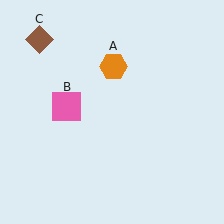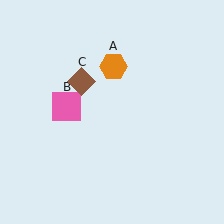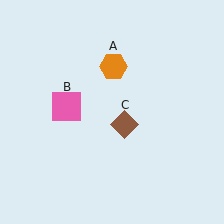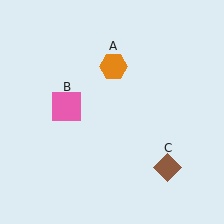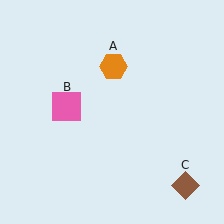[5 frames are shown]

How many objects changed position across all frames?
1 object changed position: brown diamond (object C).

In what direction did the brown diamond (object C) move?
The brown diamond (object C) moved down and to the right.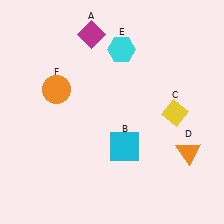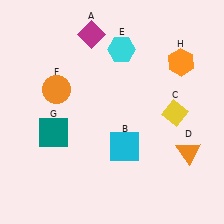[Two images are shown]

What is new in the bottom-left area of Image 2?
A teal square (G) was added in the bottom-left area of Image 2.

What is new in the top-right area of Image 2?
An orange hexagon (H) was added in the top-right area of Image 2.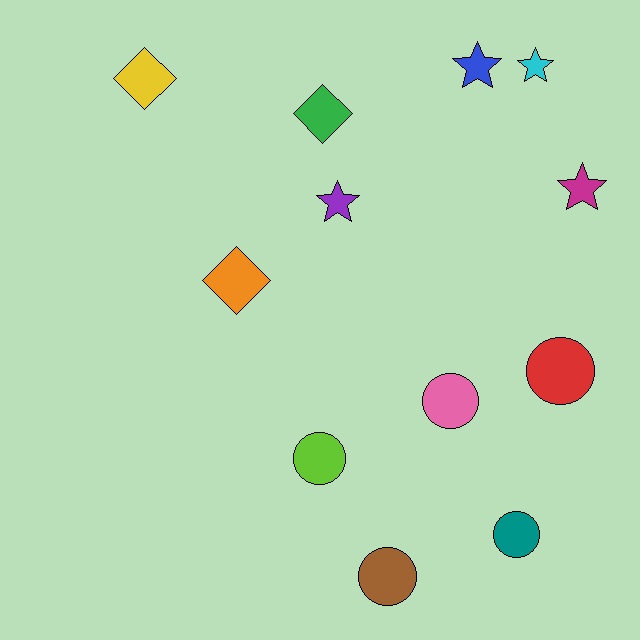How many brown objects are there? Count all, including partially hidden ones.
There is 1 brown object.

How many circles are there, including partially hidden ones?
There are 5 circles.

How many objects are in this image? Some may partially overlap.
There are 12 objects.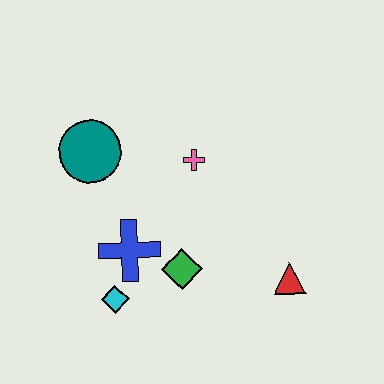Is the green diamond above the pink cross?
No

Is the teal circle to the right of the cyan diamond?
No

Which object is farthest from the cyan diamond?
The red triangle is farthest from the cyan diamond.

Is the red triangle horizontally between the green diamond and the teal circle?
No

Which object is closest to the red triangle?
The green diamond is closest to the red triangle.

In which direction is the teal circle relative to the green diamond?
The teal circle is above the green diamond.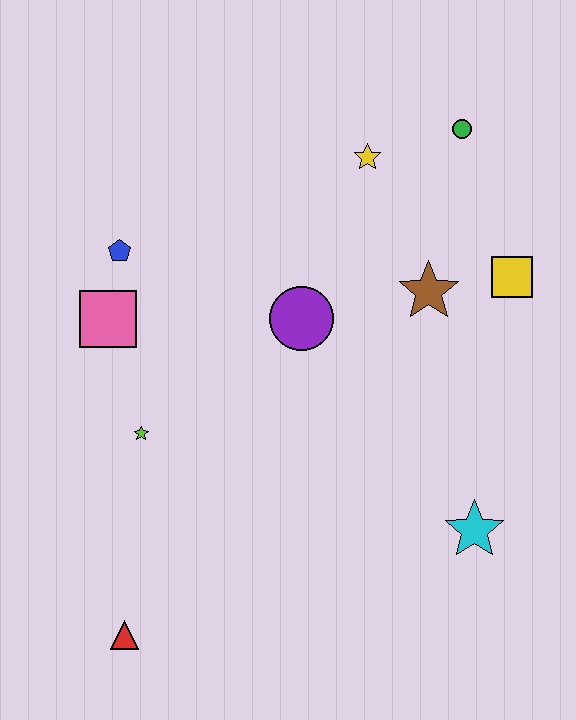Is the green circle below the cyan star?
No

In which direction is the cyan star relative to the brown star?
The cyan star is below the brown star.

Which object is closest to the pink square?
The blue pentagon is closest to the pink square.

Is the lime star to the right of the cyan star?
No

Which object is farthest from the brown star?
The red triangle is farthest from the brown star.